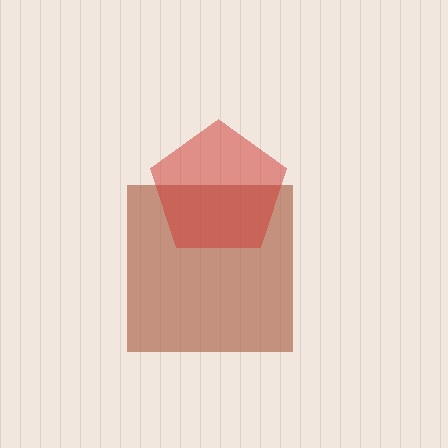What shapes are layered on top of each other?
The layered shapes are: a brown square, a red pentagon.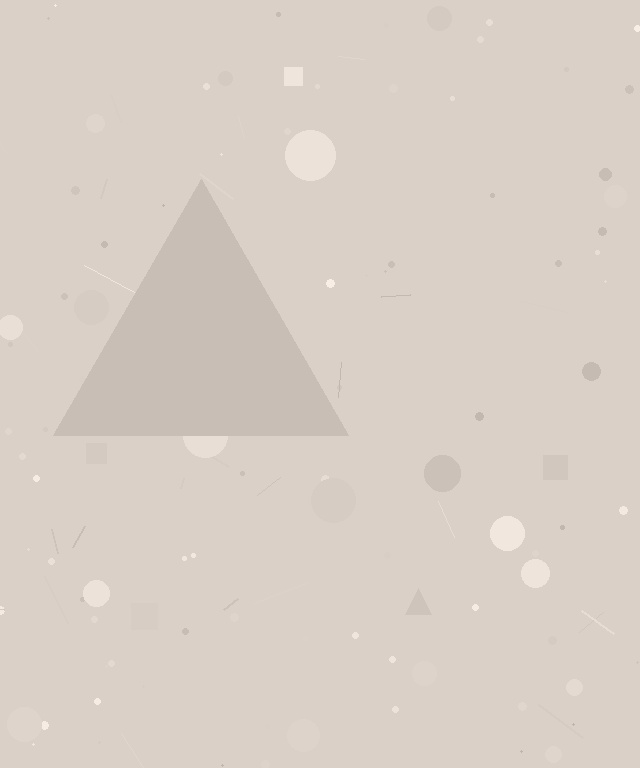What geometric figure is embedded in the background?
A triangle is embedded in the background.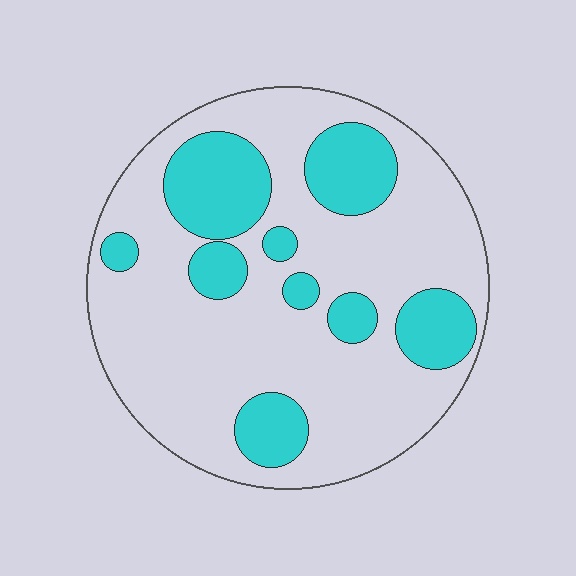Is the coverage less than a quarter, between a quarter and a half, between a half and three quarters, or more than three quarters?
Between a quarter and a half.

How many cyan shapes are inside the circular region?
9.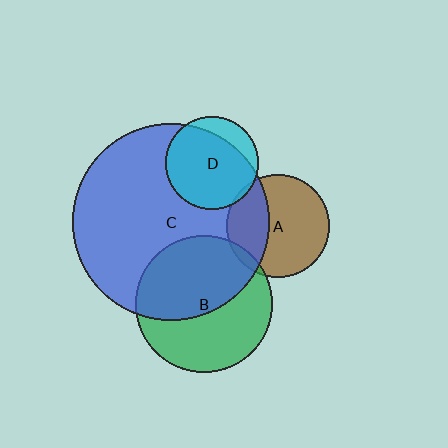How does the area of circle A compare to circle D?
Approximately 1.2 times.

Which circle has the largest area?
Circle C (blue).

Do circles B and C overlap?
Yes.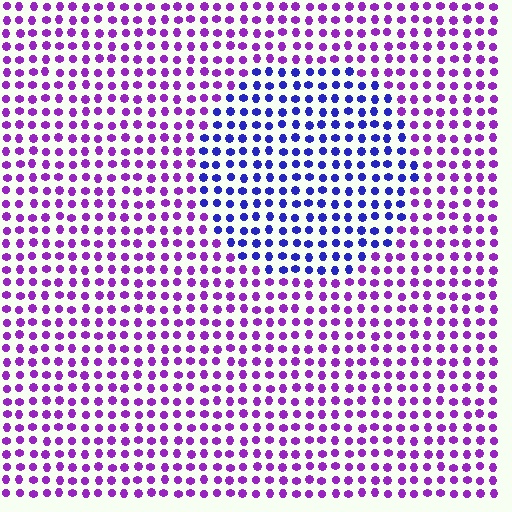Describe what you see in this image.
The image is filled with small purple elements in a uniform arrangement. A circle-shaped region is visible where the elements are tinted to a slightly different hue, forming a subtle color boundary.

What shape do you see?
I see a circle.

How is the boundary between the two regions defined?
The boundary is defined purely by a slight shift in hue (about 45 degrees). Spacing, size, and orientation are identical on both sides.